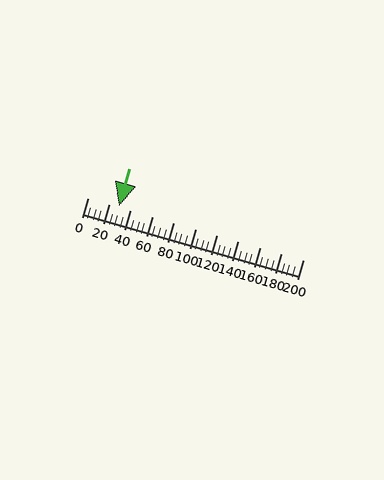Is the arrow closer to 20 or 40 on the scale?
The arrow is closer to 20.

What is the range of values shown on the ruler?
The ruler shows values from 0 to 200.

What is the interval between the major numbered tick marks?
The major tick marks are spaced 20 units apart.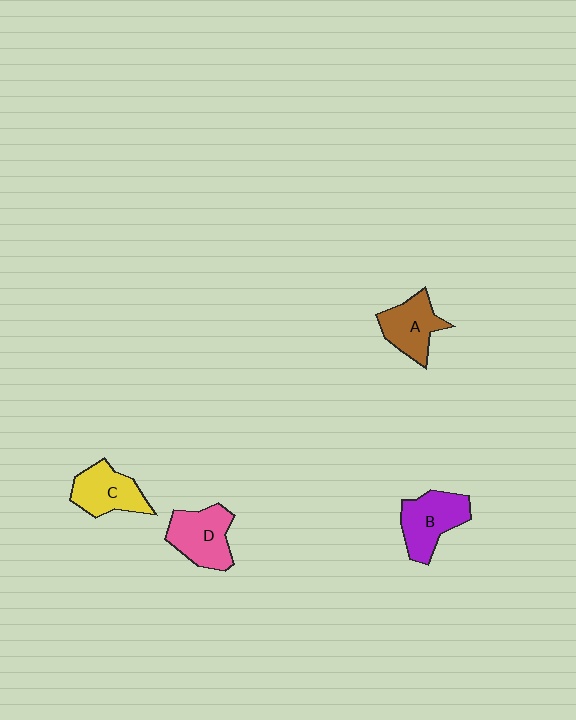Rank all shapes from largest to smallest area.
From largest to smallest: B (purple), D (pink), C (yellow), A (brown).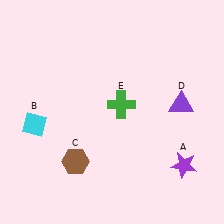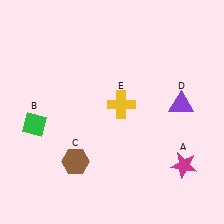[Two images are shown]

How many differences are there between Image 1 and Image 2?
There are 3 differences between the two images.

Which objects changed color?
A changed from purple to magenta. B changed from cyan to green. E changed from green to yellow.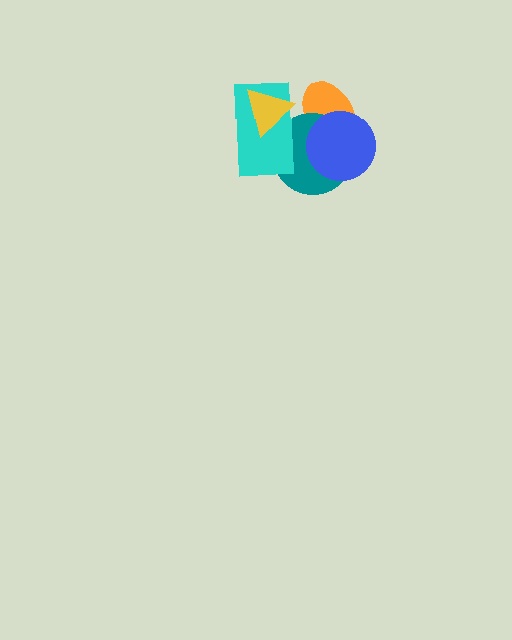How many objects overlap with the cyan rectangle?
3 objects overlap with the cyan rectangle.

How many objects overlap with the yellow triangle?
1 object overlaps with the yellow triangle.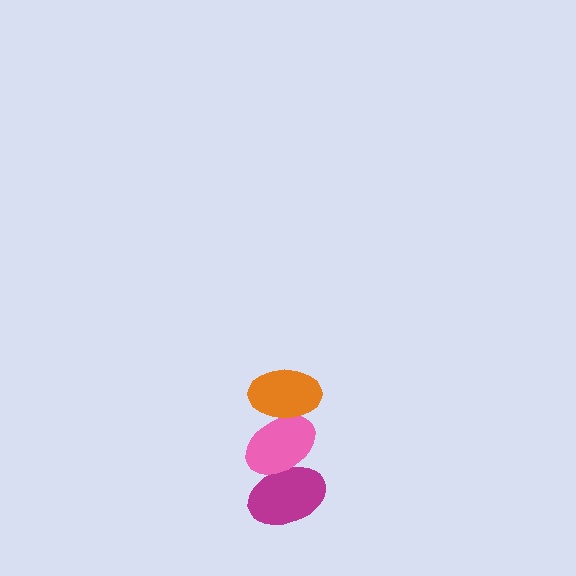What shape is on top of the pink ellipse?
The orange ellipse is on top of the pink ellipse.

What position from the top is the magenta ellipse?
The magenta ellipse is 3rd from the top.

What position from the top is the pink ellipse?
The pink ellipse is 2nd from the top.